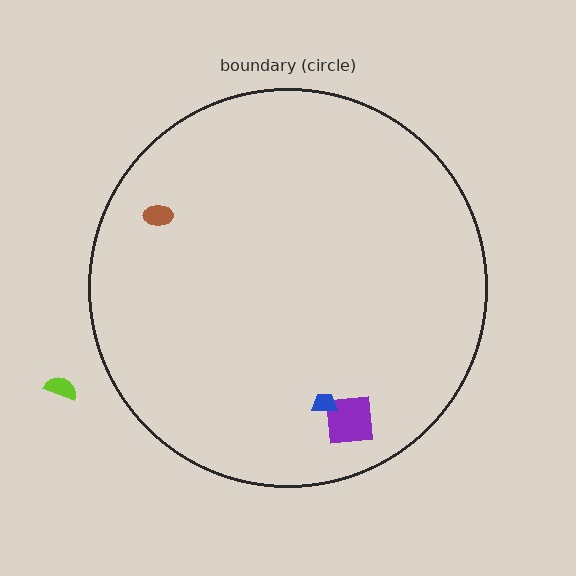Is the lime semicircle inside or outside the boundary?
Outside.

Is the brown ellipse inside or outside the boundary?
Inside.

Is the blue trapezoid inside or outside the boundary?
Inside.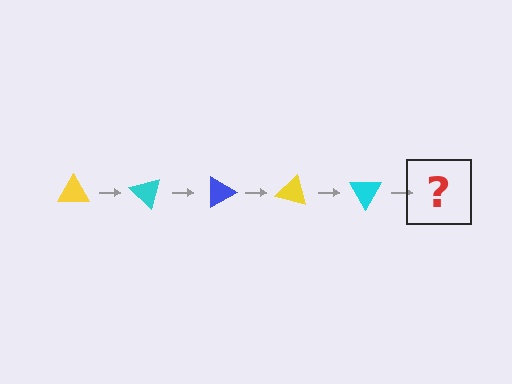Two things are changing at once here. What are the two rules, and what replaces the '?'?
The two rules are that it rotates 45 degrees each step and the color cycles through yellow, cyan, and blue. The '?' should be a blue triangle, rotated 225 degrees from the start.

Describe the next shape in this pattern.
It should be a blue triangle, rotated 225 degrees from the start.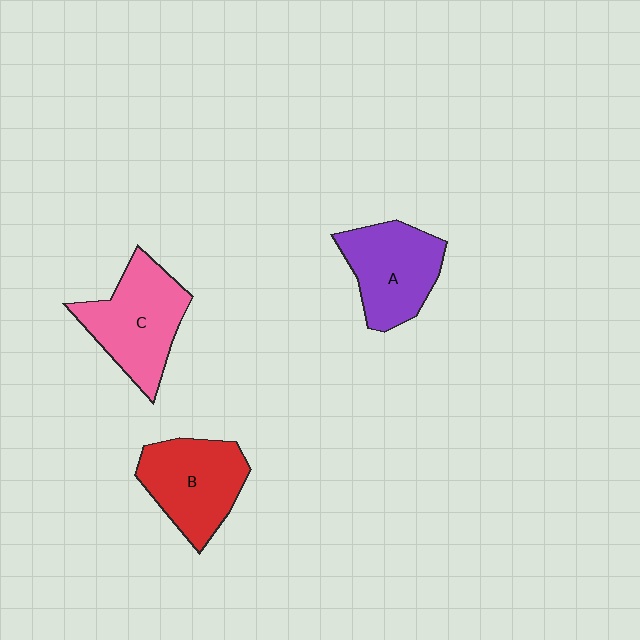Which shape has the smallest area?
Shape A (purple).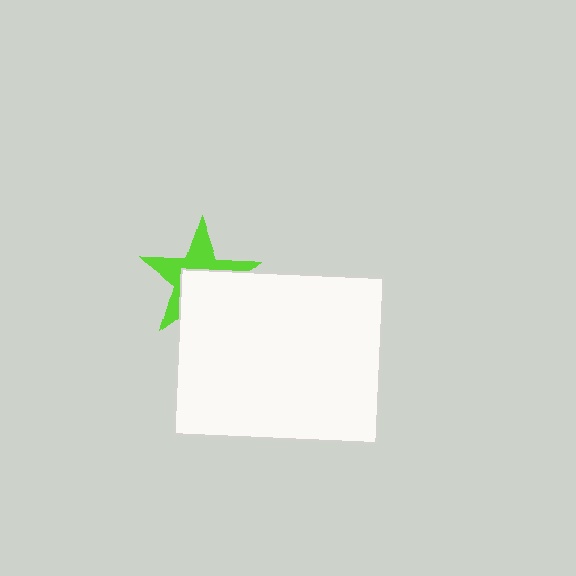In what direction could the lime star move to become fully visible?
The lime star could move up. That would shift it out from behind the white rectangle entirely.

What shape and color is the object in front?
The object in front is a white rectangle.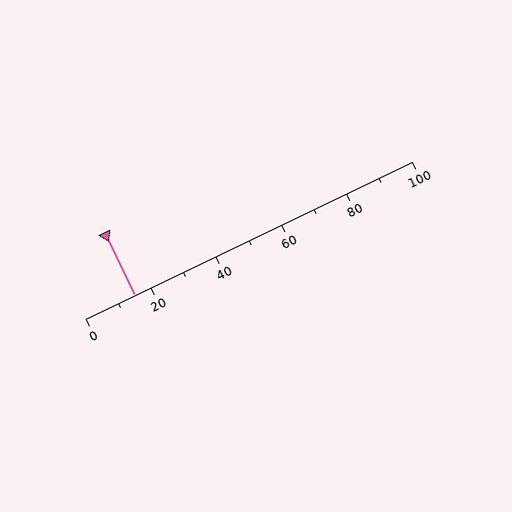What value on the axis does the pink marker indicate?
The marker indicates approximately 15.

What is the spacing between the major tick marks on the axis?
The major ticks are spaced 20 apart.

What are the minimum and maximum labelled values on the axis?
The axis runs from 0 to 100.